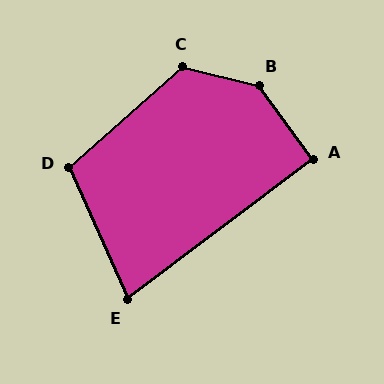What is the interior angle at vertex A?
Approximately 91 degrees (approximately right).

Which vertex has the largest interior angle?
B, at approximately 140 degrees.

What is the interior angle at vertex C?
Approximately 124 degrees (obtuse).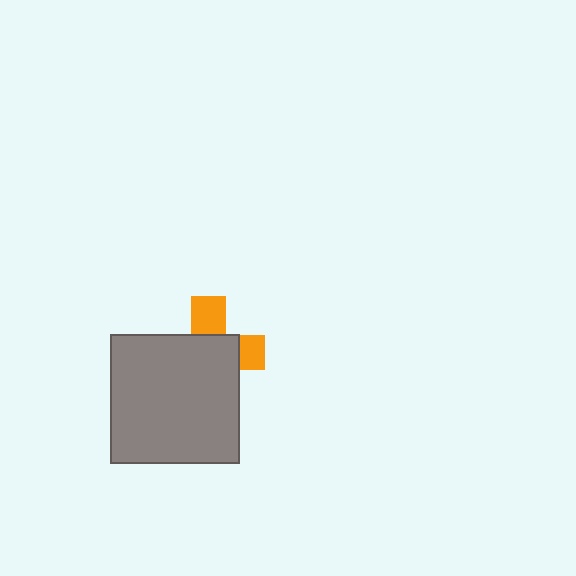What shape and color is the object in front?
The object in front is a gray square.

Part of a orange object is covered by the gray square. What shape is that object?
It is a cross.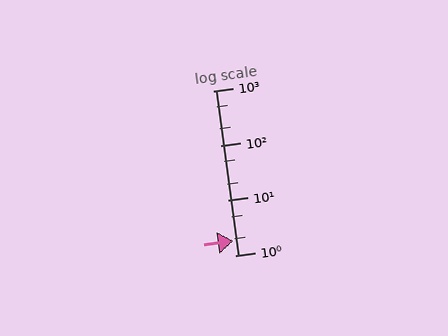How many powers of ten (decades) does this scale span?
The scale spans 3 decades, from 1 to 1000.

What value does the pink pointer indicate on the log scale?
The pointer indicates approximately 1.8.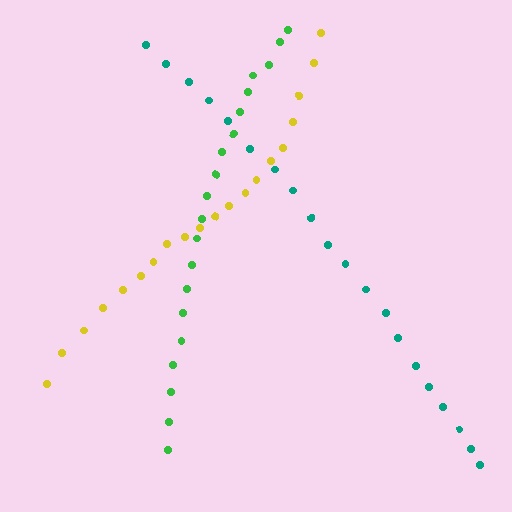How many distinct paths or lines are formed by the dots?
There are 3 distinct paths.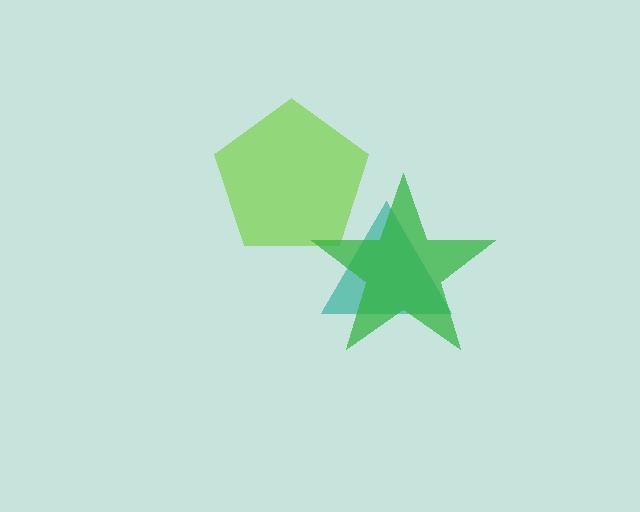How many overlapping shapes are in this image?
There are 3 overlapping shapes in the image.